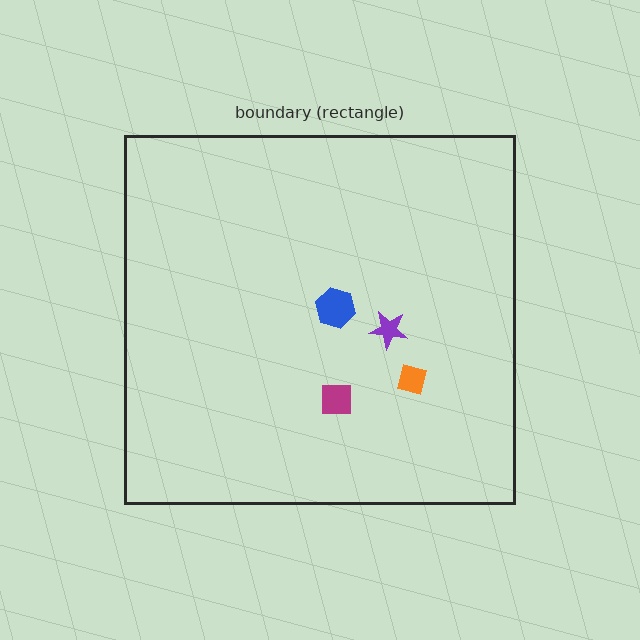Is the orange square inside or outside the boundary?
Inside.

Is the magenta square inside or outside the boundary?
Inside.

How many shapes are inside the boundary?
4 inside, 0 outside.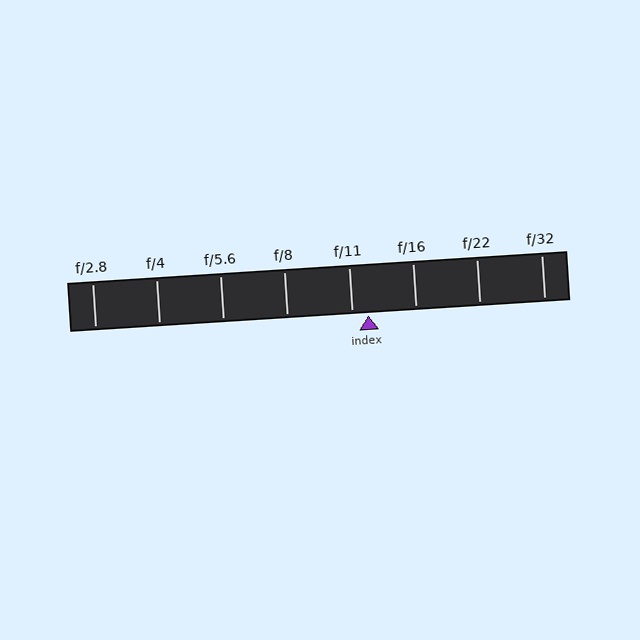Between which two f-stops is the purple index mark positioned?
The index mark is between f/11 and f/16.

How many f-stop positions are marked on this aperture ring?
There are 8 f-stop positions marked.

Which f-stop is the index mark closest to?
The index mark is closest to f/11.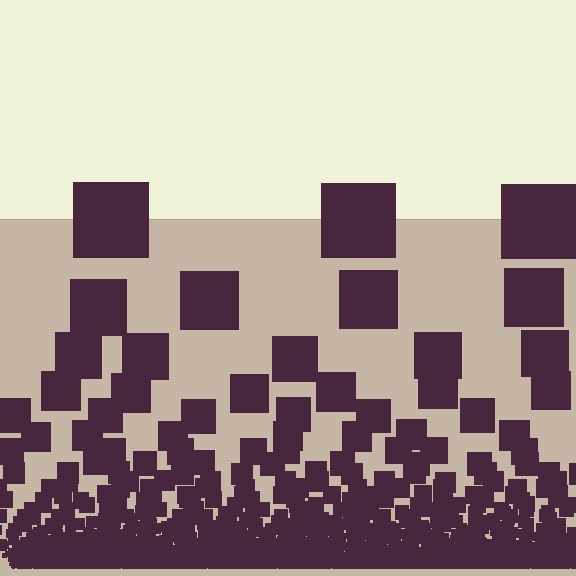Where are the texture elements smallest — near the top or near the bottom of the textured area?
Near the bottom.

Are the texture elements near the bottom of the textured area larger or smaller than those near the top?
Smaller. The gradient is inverted — elements near the bottom are smaller and denser.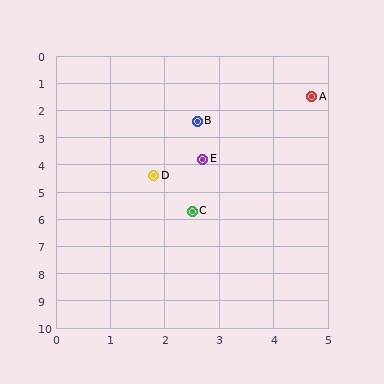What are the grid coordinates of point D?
Point D is at approximately (1.8, 4.4).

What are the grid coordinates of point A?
Point A is at approximately (4.7, 1.5).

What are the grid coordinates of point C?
Point C is at approximately (2.5, 5.7).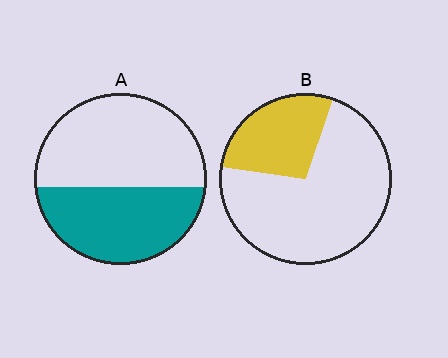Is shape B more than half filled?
No.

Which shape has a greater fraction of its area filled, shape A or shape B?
Shape A.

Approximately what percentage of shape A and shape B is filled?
A is approximately 45% and B is approximately 30%.